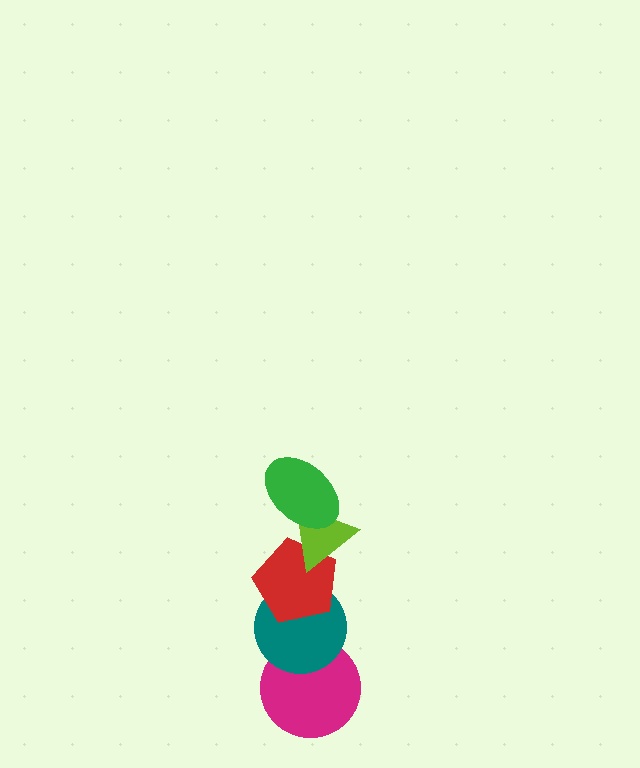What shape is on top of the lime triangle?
The green ellipse is on top of the lime triangle.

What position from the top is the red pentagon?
The red pentagon is 3rd from the top.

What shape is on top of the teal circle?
The red pentagon is on top of the teal circle.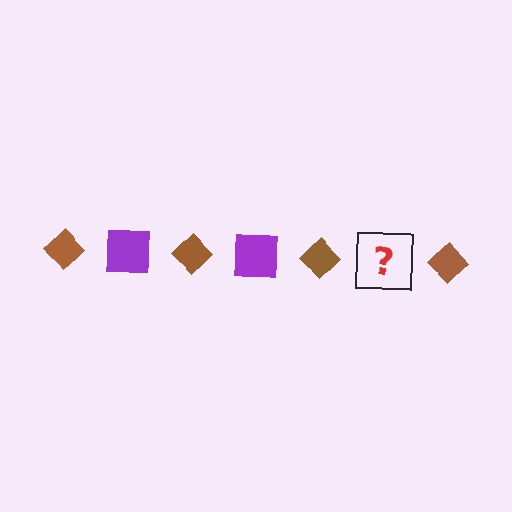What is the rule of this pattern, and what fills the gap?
The rule is that the pattern alternates between brown diamond and purple square. The gap should be filled with a purple square.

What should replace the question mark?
The question mark should be replaced with a purple square.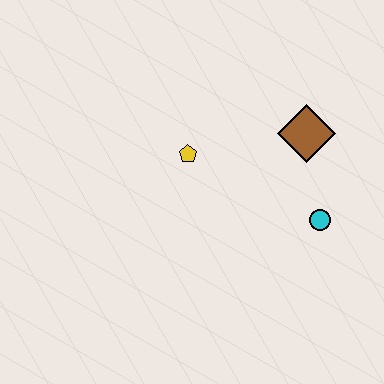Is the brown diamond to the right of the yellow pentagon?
Yes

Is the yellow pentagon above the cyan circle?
Yes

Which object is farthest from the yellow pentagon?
The cyan circle is farthest from the yellow pentagon.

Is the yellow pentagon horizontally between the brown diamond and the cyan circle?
No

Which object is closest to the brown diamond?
The cyan circle is closest to the brown diamond.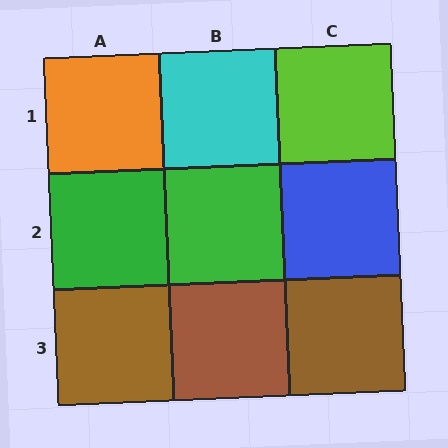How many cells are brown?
3 cells are brown.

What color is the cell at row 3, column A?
Brown.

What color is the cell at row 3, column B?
Brown.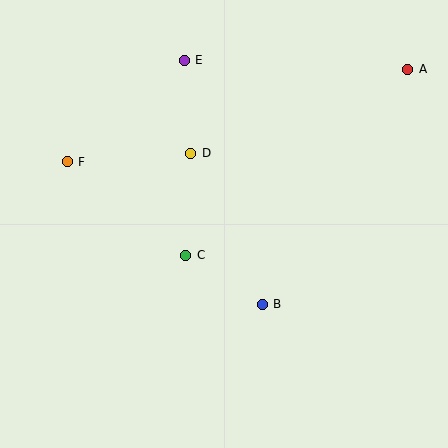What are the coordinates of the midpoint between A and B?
The midpoint between A and B is at (335, 187).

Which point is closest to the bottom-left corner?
Point C is closest to the bottom-left corner.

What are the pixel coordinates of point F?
Point F is at (67, 162).